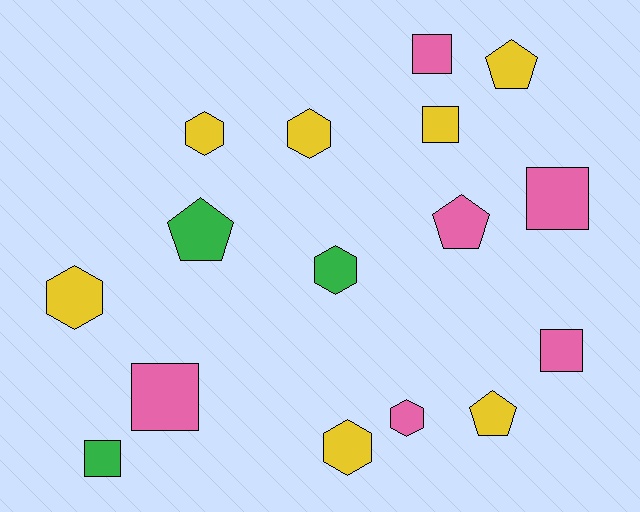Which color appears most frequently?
Yellow, with 7 objects.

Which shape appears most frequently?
Square, with 6 objects.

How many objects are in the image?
There are 16 objects.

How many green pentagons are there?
There is 1 green pentagon.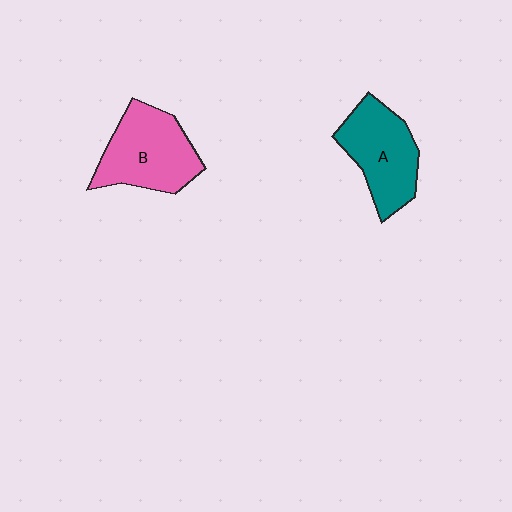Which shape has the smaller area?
Shape A (teal).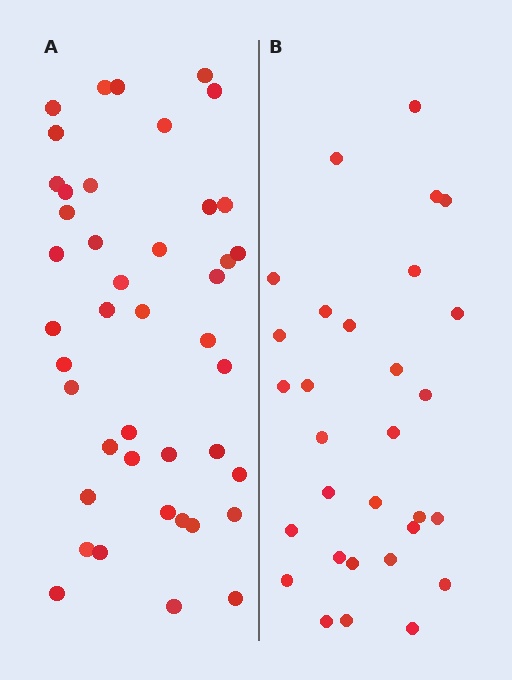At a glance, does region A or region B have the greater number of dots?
Region A (the left region) has more dots.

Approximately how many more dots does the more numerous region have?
Region A has approximately 15 more dots than region B.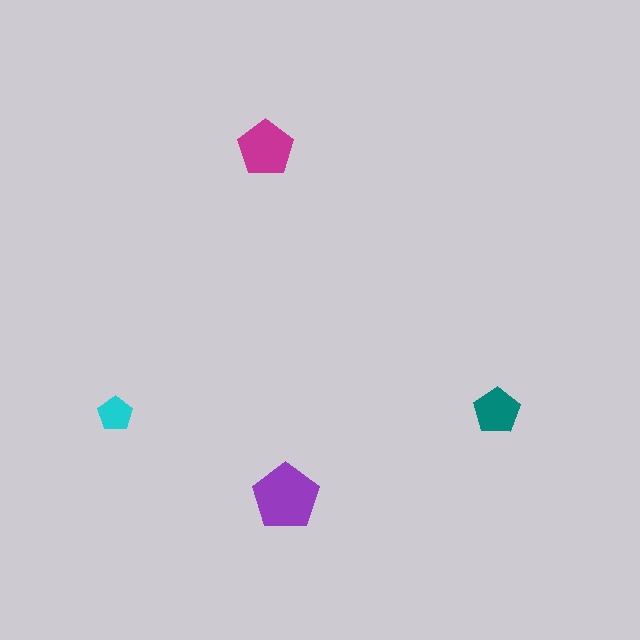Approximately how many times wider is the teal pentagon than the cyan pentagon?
About 1.5 times wider.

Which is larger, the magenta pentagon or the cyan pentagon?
The magenta one.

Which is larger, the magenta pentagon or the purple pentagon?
The purple one.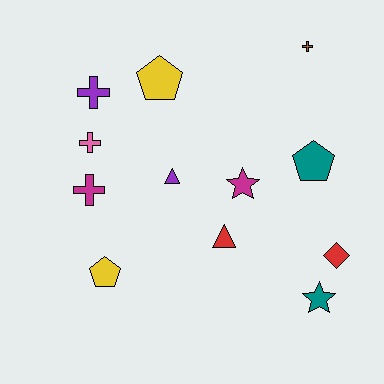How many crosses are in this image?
There are 4 crosses.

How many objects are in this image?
There are 12 objects.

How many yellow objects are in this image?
There are 2 yellow objects.